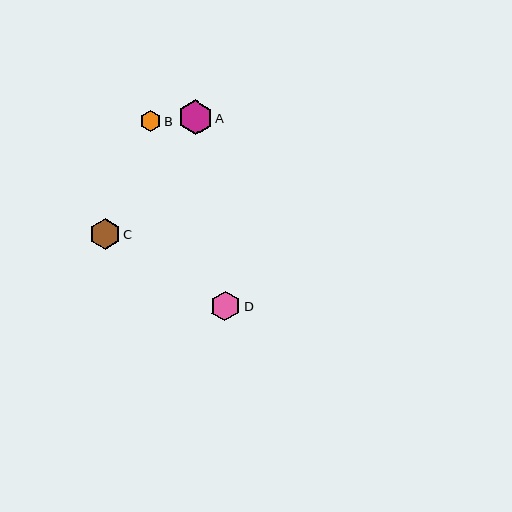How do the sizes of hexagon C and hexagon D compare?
Hexagon C and hexagon D are approximately the same size.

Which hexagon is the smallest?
Hexagon B is the smallest with a size of approximately 21 pixels.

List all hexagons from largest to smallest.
From largest to smallest: A, C, D, B.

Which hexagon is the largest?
Hexagon A is the largest with a size of approximately 35 pixels.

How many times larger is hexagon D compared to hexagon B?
Hexagon D is approximately 1.4 times the size of hexagon B.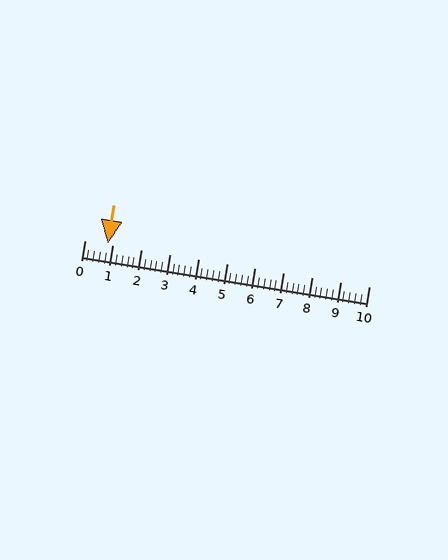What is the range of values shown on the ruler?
The ruler shows values from 0 to 10.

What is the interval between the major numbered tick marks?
The major tick marks are spaced 1 units apart.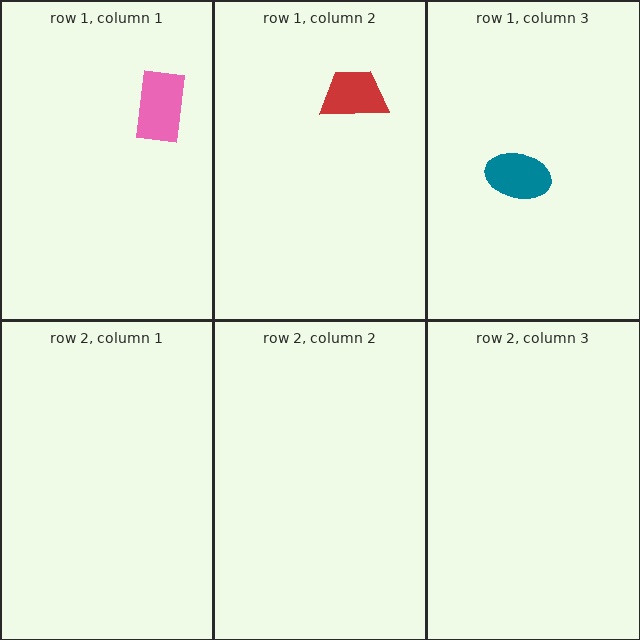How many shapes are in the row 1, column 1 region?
1.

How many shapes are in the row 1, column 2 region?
1.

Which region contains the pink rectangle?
The row 1, column 1 region.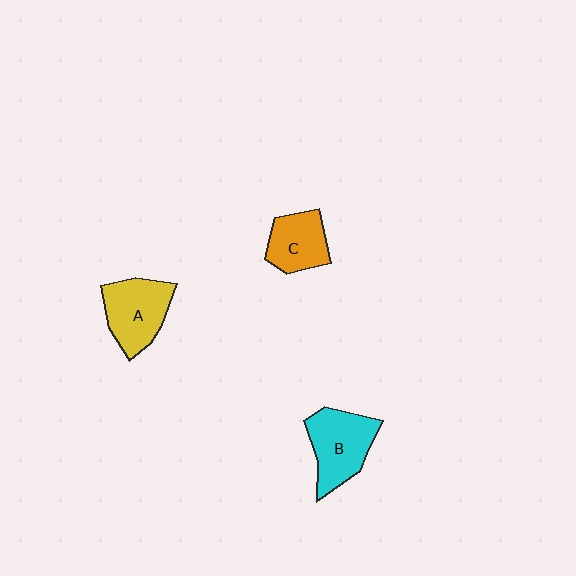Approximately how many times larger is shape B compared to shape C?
Approximately 1.4 times.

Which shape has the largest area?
Shape B (cyan).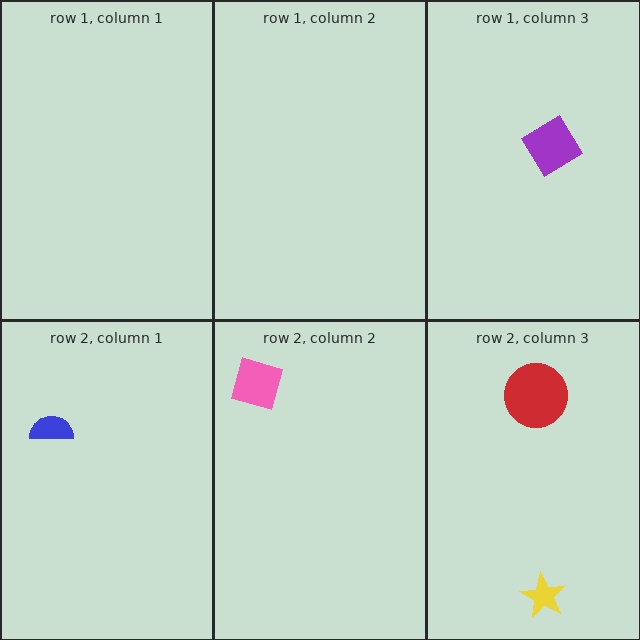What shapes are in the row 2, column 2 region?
The pink diamond.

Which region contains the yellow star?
The row 2, column 3 region.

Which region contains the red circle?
The row 2, column 3 region.